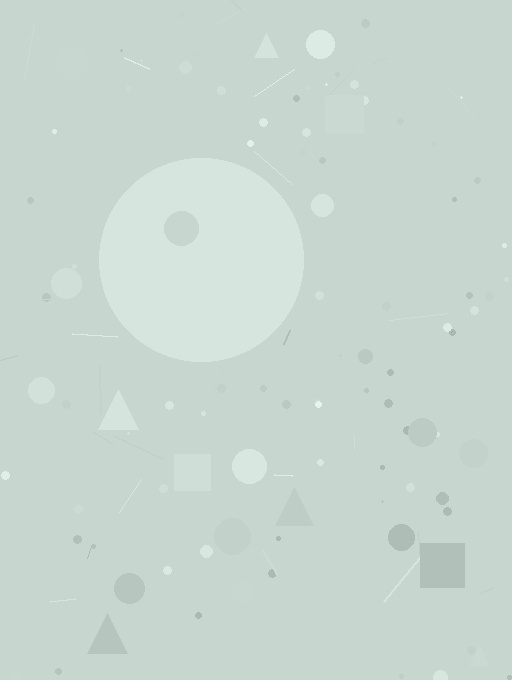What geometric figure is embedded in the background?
A circle is embedded in the background.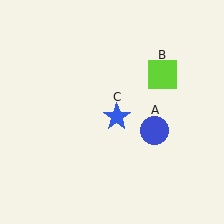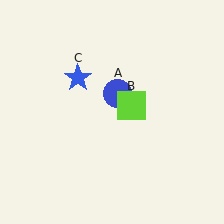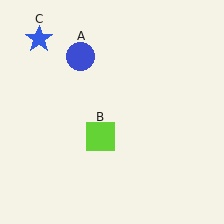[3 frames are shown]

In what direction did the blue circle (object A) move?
The blue circle (object A) moved up and to the left.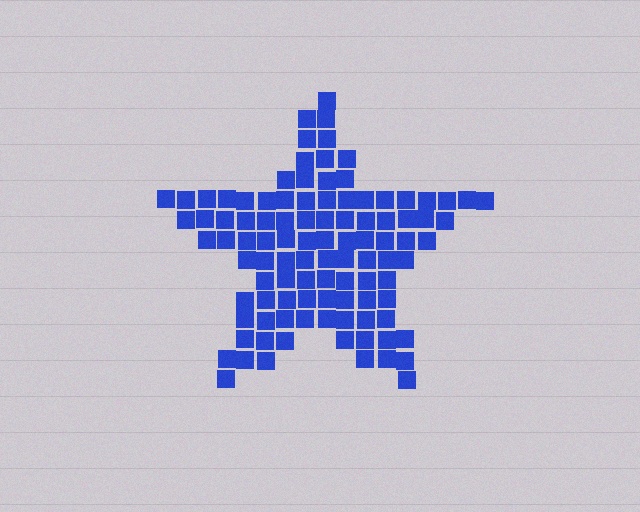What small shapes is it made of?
It is made of small squares.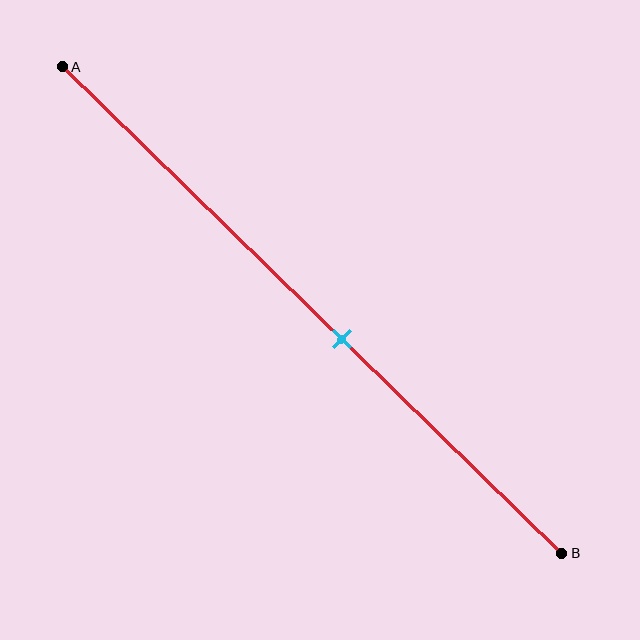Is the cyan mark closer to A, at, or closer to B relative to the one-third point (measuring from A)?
The cyan mark is closer to point B than the one-third point of segment AB.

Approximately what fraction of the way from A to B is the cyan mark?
The cyan mark is approximately 55% of the way from A to B.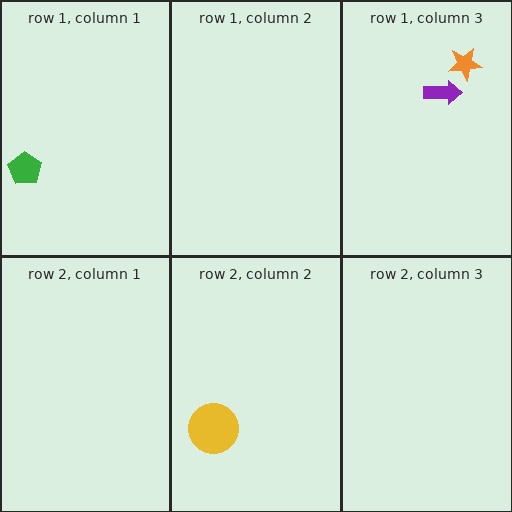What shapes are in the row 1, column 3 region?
The orange star, the purple arrow.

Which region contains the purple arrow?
The row 1, column 3 region.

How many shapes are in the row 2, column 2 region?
1.